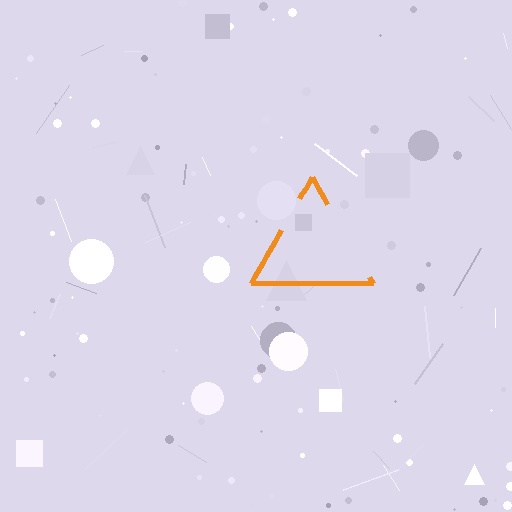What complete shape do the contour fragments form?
The contour fragments form a triangle.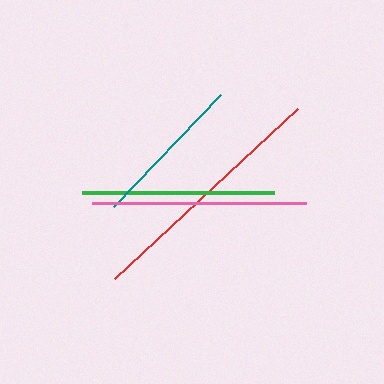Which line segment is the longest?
The red line is the longest at approximately 250 pixels.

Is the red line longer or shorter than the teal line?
The red line is longer than the teal line.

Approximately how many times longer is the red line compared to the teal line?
The red line is approximately 1.6 times the length of the teal line.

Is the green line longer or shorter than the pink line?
The pink line is longer than the green line.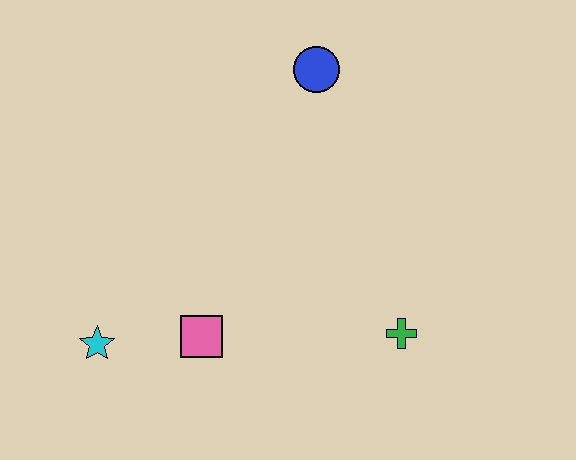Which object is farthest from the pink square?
The blue circle is farthest from the pink square.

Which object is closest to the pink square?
The cyan star is closest to the pink square.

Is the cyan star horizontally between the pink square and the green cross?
No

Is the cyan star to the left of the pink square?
Yes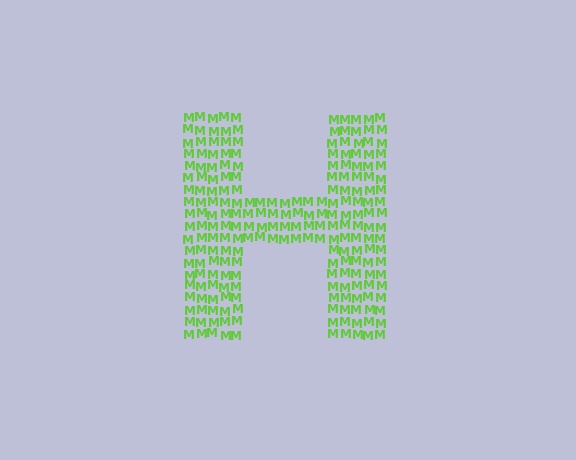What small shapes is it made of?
It is made of small letter M's.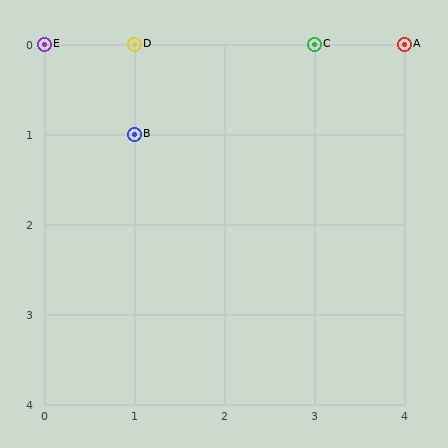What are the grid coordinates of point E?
Point E is at grid coordinates (0, 0).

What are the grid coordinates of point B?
Point B is at grid coordinates (1, 1).